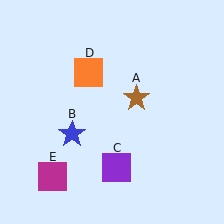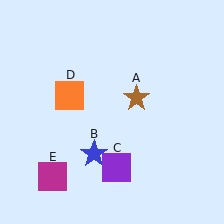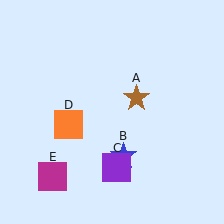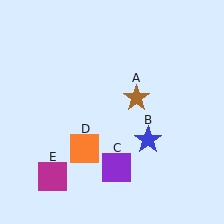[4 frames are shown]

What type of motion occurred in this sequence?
The blue star (object B), orange square (object D) rotated counterclockwise around the center of the scene.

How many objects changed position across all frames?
2 objects changed position: blue star (object B), orange square (object D).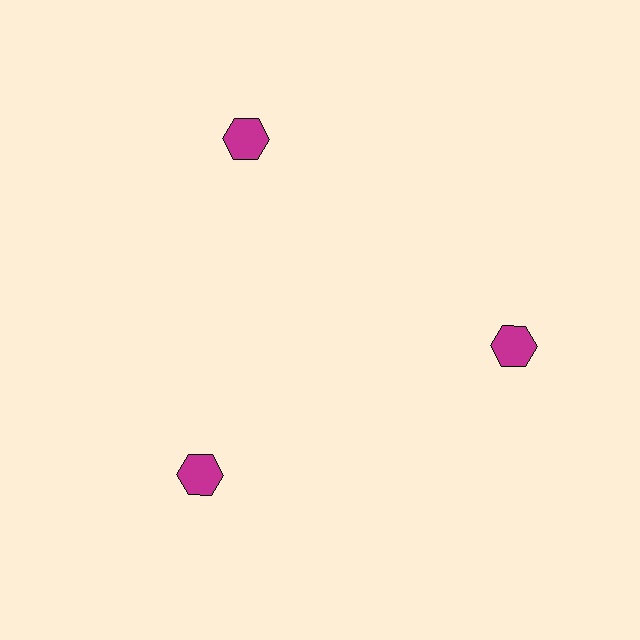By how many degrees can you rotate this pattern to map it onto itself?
The pattern maps onto itself every 120 degrees of rotation.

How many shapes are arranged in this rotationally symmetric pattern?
There are 3 shapes, arranged in 3 groups of 1.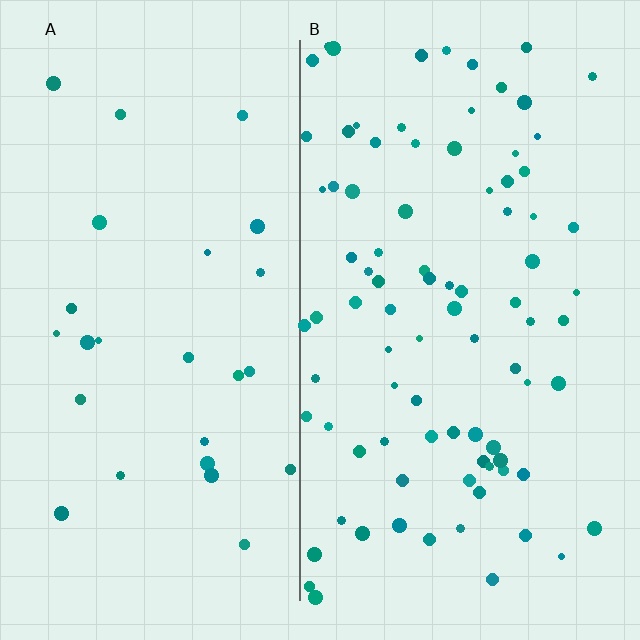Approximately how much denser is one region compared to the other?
Approximately 3.3× — region B over region A.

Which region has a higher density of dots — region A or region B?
B (the right).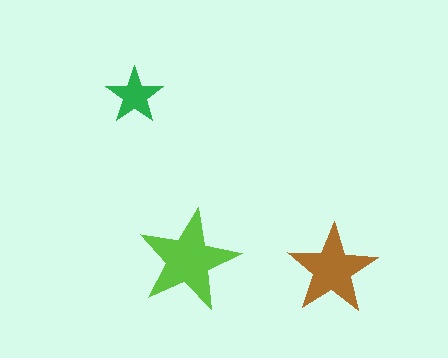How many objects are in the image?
There are 3 objects in the image.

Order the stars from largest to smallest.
the lime one, the brown one, the green one.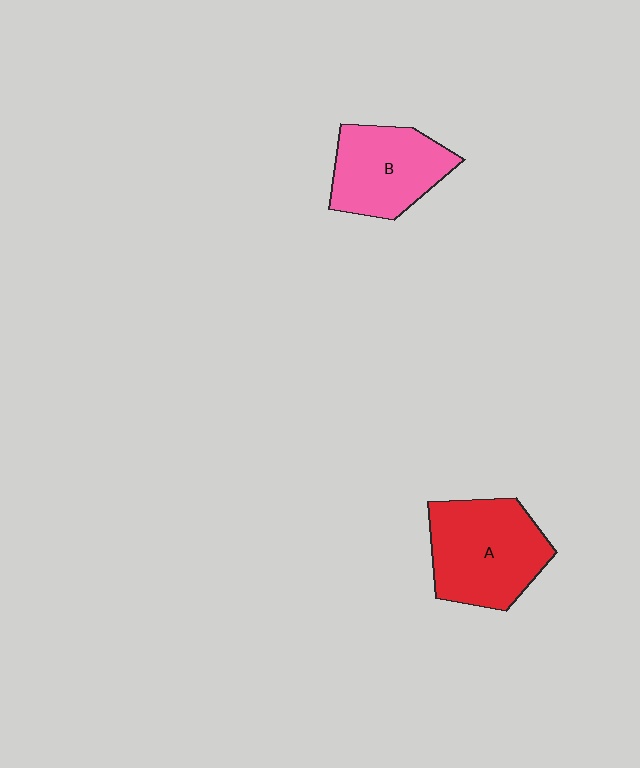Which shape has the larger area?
Shape A (red).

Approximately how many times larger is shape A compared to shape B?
Approximately 1.2 times.